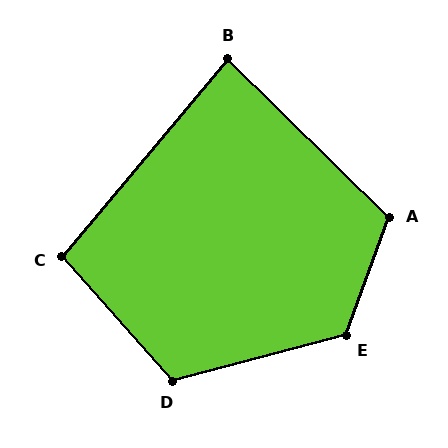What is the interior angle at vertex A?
Approximately 114 degrees (obtuse).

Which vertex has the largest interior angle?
E, at approximately 125 degrees.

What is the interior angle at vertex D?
Approximately 117 degrees (obtuse).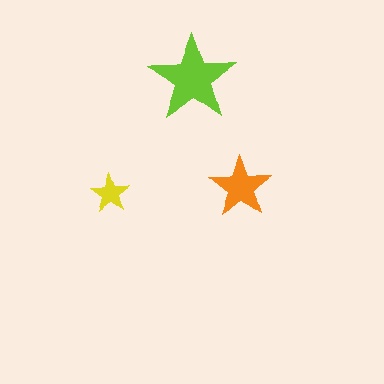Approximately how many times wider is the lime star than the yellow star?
About 2 times wider.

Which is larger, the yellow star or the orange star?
The orange one.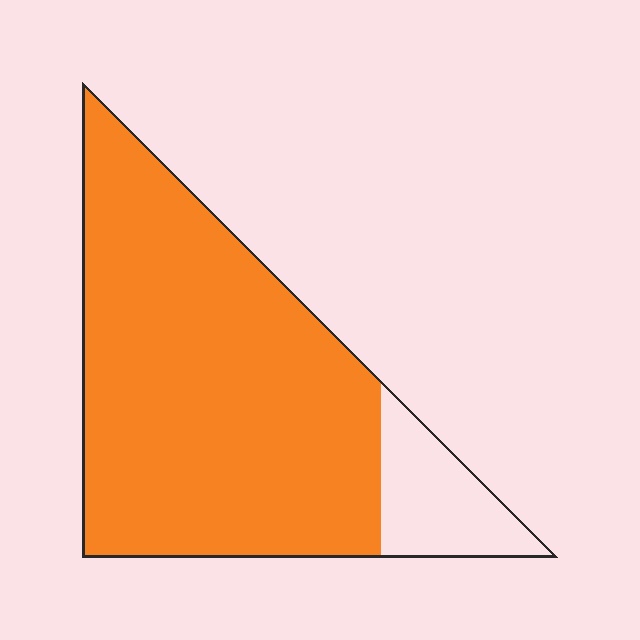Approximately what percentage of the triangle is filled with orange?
Approximately 85%.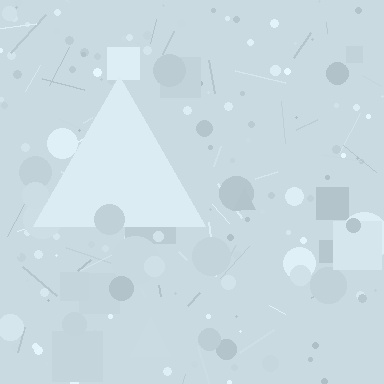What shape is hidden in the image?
A triangle is hidden in the image.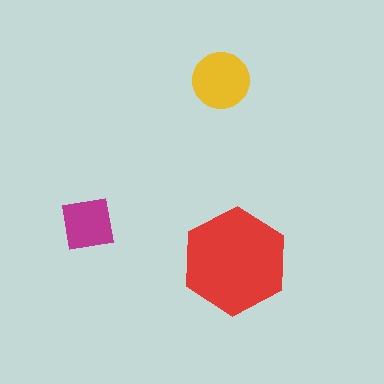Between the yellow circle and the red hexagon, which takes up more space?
The red hexagon.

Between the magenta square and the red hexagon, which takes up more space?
The red hexagon.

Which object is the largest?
The red hexagon.